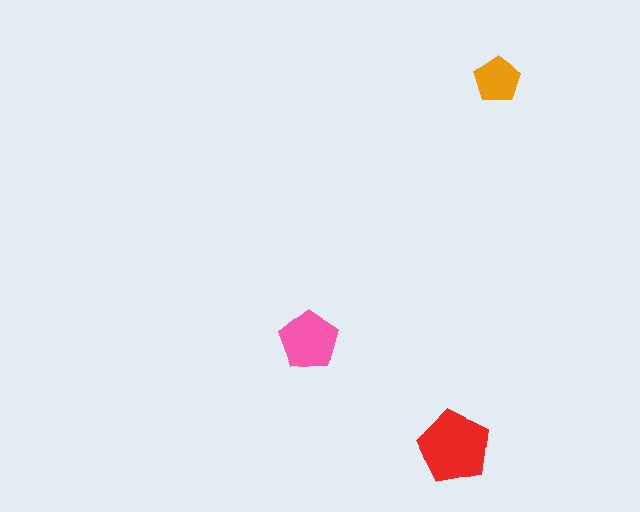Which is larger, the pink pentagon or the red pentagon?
The red one.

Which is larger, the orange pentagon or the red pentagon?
The red one.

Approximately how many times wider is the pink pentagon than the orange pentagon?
About 1.5 times wider.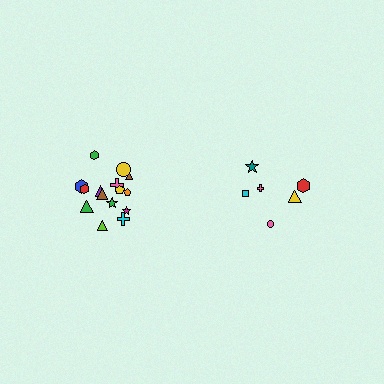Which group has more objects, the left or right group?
The left group.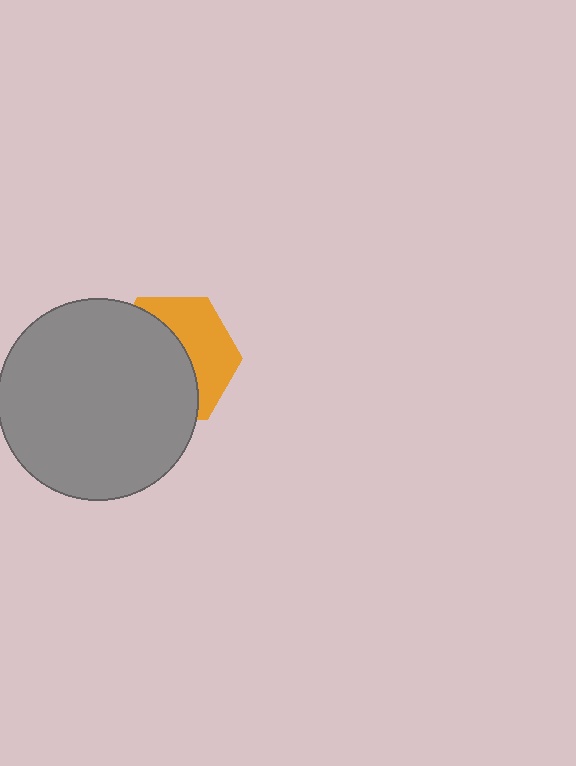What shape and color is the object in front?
The object in front is a gray circle.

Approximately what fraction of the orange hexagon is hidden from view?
Roughly 58% of the orange hexagon is hidden behind the gray circle.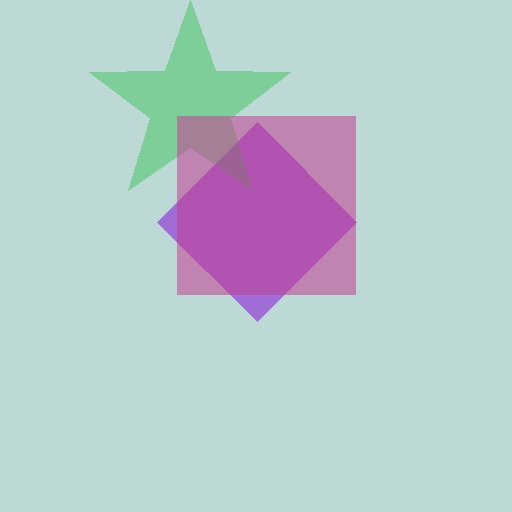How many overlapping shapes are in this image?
There are 3 overlapping shapes in the image.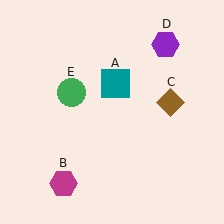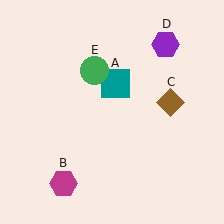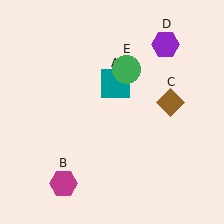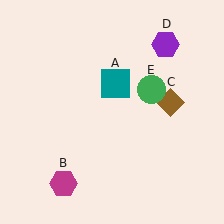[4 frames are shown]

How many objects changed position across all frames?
1 object changed position: green circle (object E).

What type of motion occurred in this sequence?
The green circle (object E) rotated clockwise around the center of the scene.